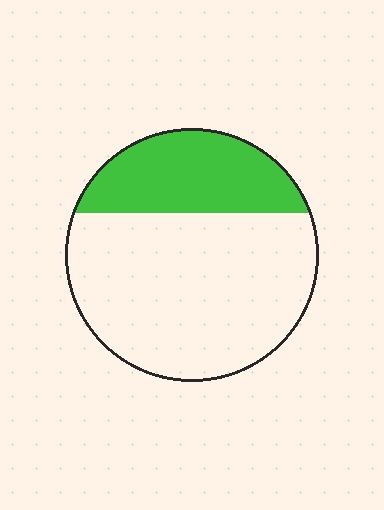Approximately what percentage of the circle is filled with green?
Approximately 30%.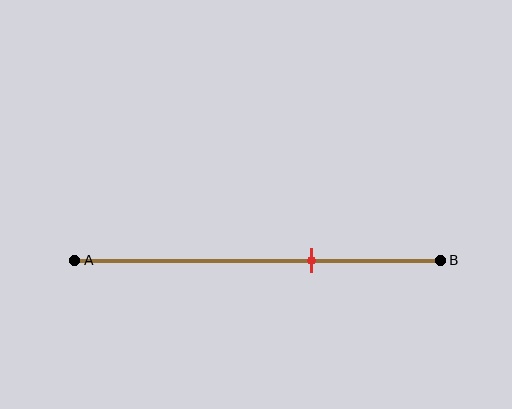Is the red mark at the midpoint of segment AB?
No, the mark is at about 65% from A, not at the 50% midpoint.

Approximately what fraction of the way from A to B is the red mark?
The red mark is approximately 65% of the way from A to B.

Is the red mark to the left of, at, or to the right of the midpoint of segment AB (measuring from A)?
The red mark is to the right of the midpoint of segment AB.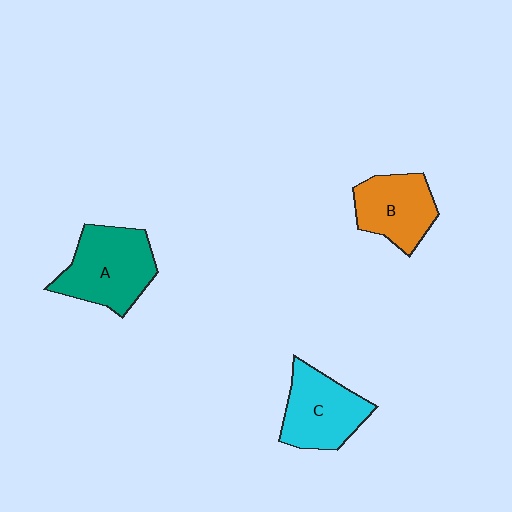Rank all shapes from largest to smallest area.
From largest to smallest: A (teal), C (cyan), B (orange).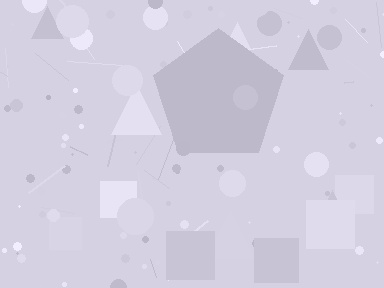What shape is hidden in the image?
A pentagon is hidden in the image.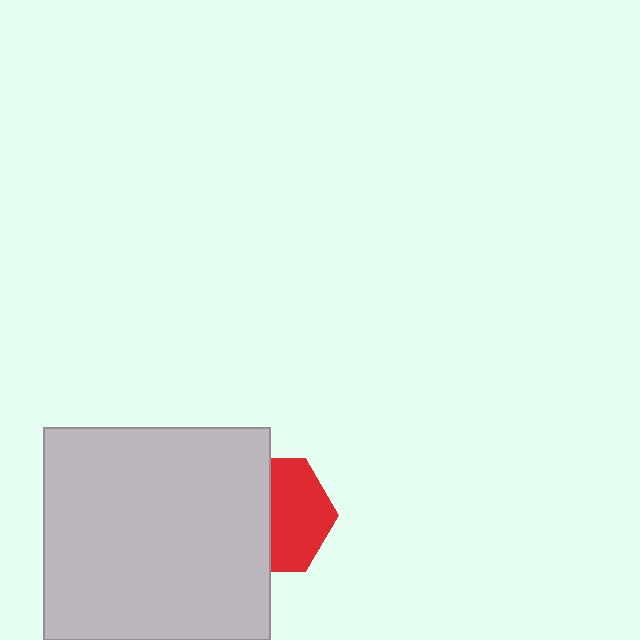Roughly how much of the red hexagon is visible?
About half of it is visible (roughly 52%).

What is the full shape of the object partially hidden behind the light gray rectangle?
The partially hidden object is a red hexagon.